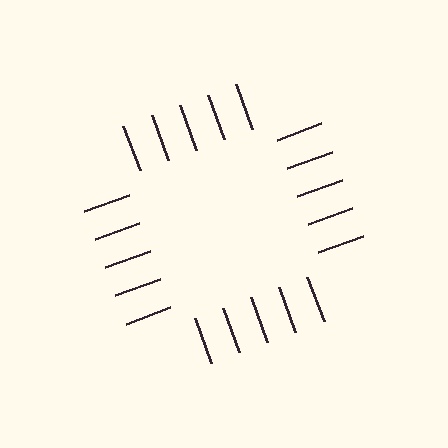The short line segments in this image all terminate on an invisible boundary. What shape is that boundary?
An illusory square — the line segments terminate on its edges but no continuous stroke is drawn.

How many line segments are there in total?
20 — 5 along each of the 4 edges.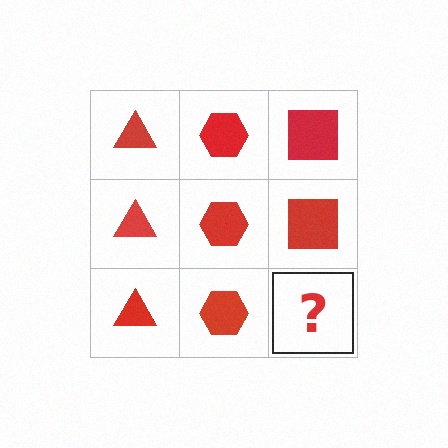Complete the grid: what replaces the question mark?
The question mark should be replaced with a red square.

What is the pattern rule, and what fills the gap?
The rule is that each column has a consistent shape. The gap should be filled with a red square.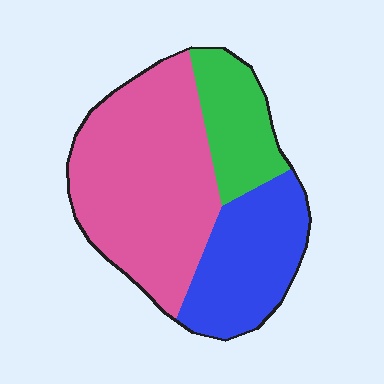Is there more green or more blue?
Blue.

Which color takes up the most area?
Pink, at roughly 55%.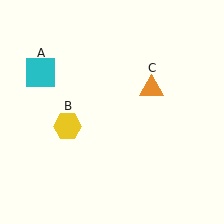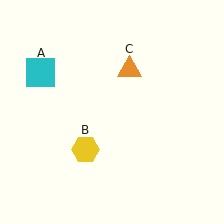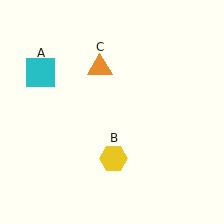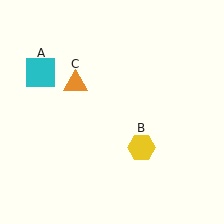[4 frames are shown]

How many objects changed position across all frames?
2 objects changed position: yellow hexagon (object B), orange triangle (object C).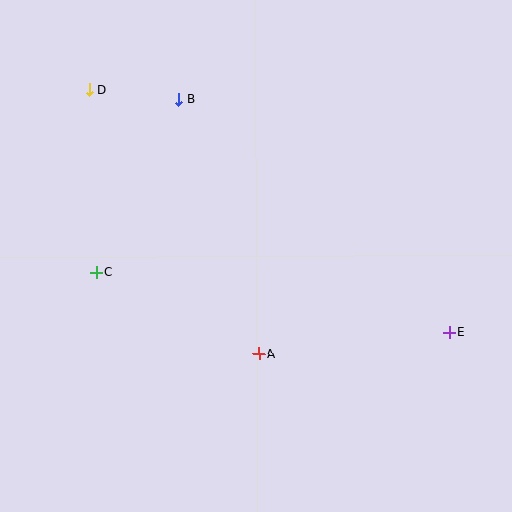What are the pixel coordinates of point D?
Point D is at (89, 90).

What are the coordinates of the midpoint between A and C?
The midpoint between A and C is at (178, 313).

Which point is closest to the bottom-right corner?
Point E is closest to the bottom-right corner.